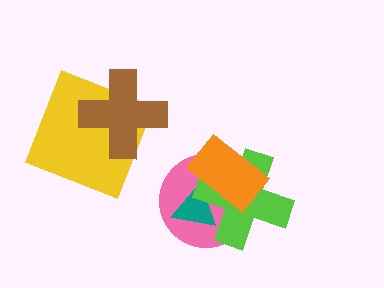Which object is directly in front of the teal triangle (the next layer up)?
The lime cross is directly in front of the teal triangle.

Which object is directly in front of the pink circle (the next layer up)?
The teal triangle is directly in front of the pink circle.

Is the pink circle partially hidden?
Yes, it is partially covered by another shape.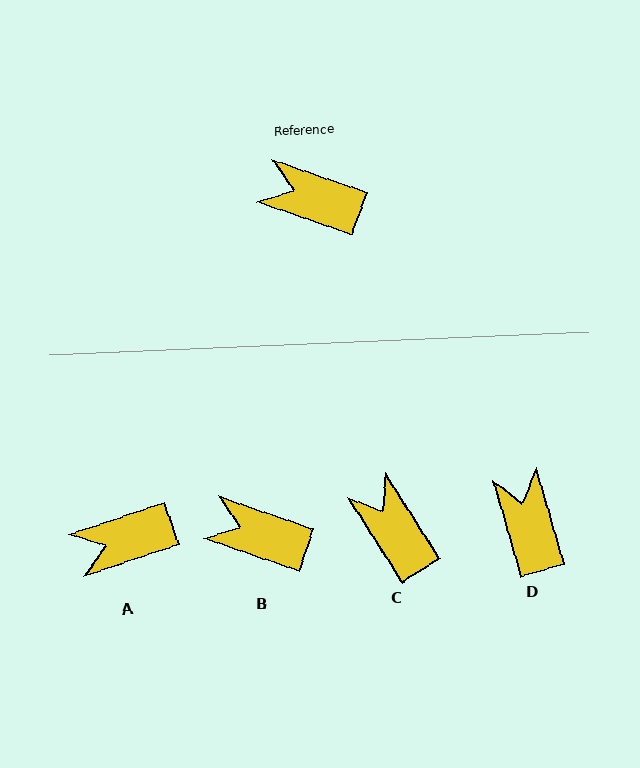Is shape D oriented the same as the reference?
No, it is off by about 55 degrees.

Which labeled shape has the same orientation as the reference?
B.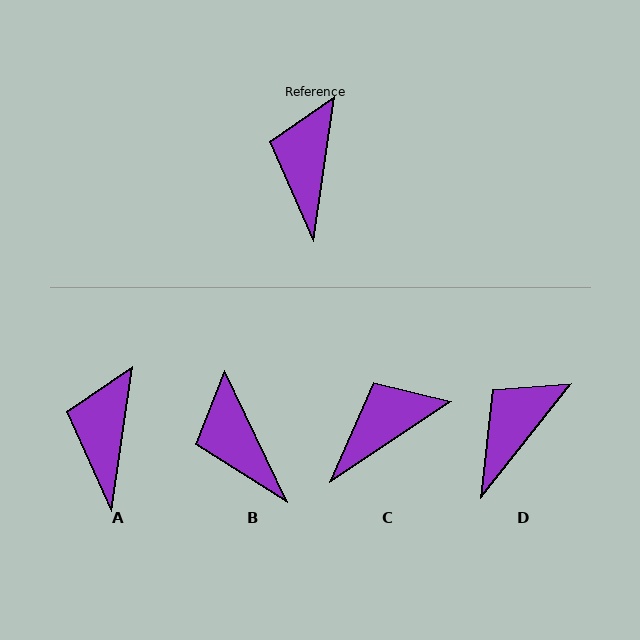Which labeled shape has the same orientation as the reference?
A.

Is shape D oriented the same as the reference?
No, it is off by about 30 degrees.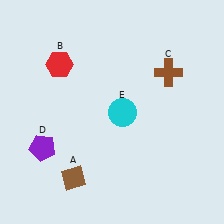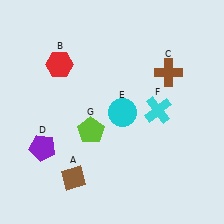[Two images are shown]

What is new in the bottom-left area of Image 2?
A lime pentagon (G) was added in the bottom-left area of Image 2.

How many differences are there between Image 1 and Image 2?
There are 2 differences between the two images.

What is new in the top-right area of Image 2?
A cyan cross (F) was added in the top-right area of Image 2.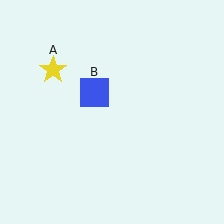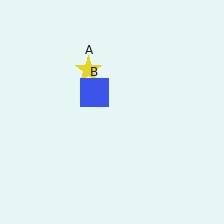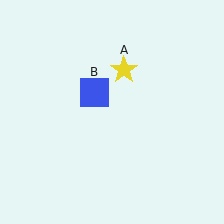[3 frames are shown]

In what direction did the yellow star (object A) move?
The yellow star (object A) moved right.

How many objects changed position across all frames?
1 object changed position: yellow star (object A).